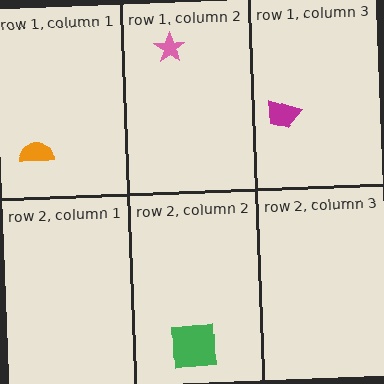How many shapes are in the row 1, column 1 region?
1.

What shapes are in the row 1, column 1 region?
The orange semicircle.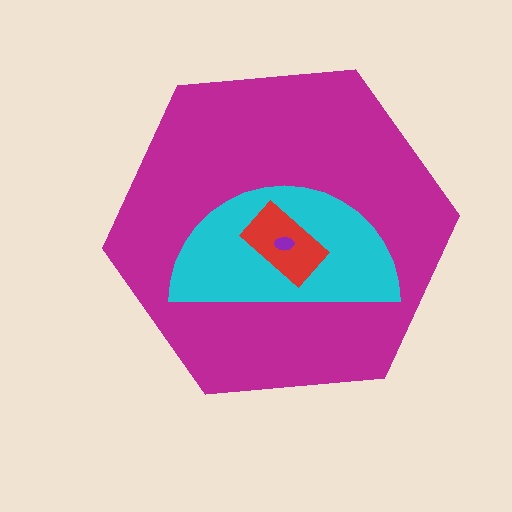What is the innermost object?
The purple ellipse.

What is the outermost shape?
The magenta hexagon.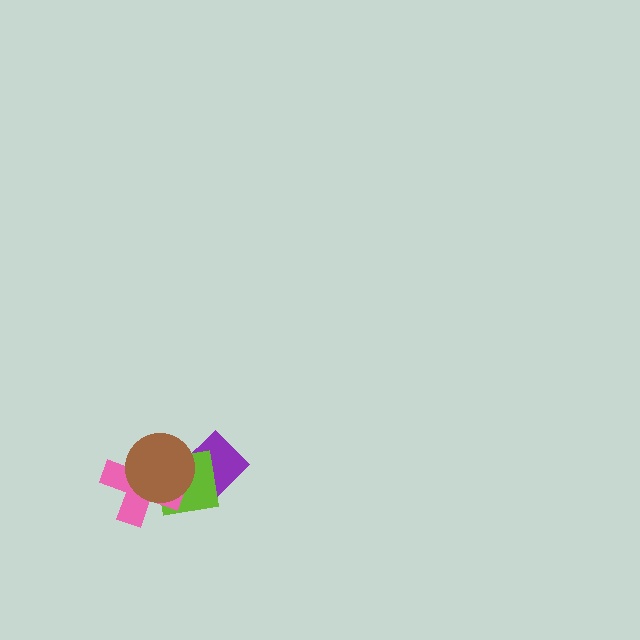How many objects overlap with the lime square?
3 objects overlap with the lime square.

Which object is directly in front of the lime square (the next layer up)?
The pink cross is directly in front of the lime square.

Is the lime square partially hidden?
Yes, it is partially covered by another shape.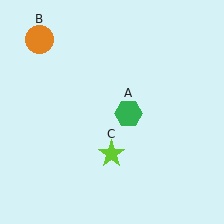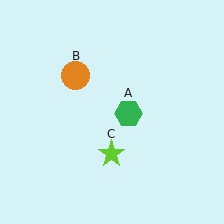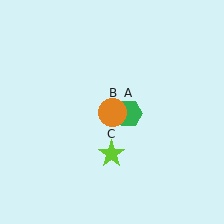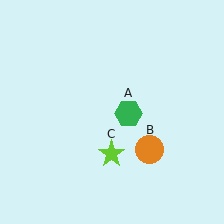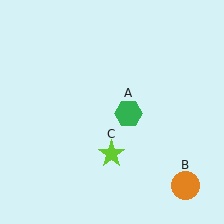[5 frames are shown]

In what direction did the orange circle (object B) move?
The orange circle (object B) moved down and to the right.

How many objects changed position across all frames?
1 object changed position: orange circle (object B).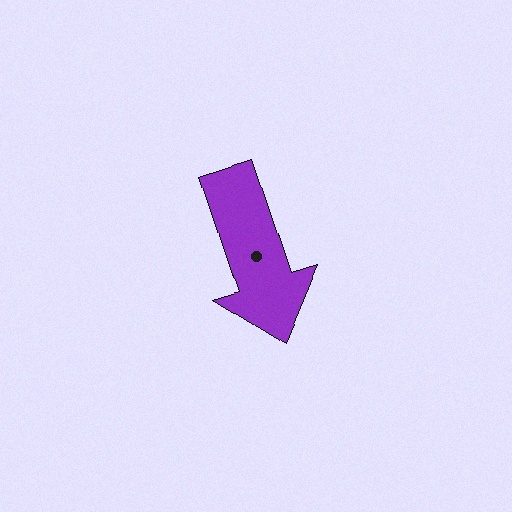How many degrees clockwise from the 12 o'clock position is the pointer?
Approximately 162 degrees.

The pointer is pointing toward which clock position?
Roughly 5 o'clock.